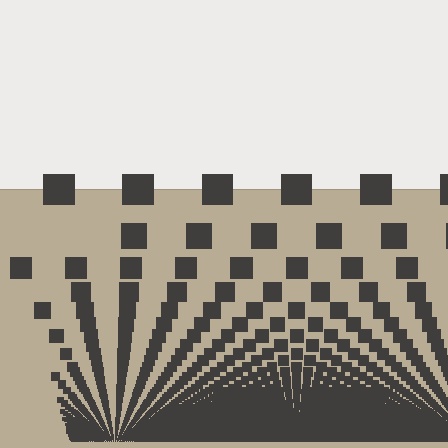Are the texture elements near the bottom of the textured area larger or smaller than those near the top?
Smaller. The gradient is inverted — elements near the bottom are smaller and denser.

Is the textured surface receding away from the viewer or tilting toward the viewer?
The surface appears to tilt toward the viewer. Texture elements get larger and sparser toward the top.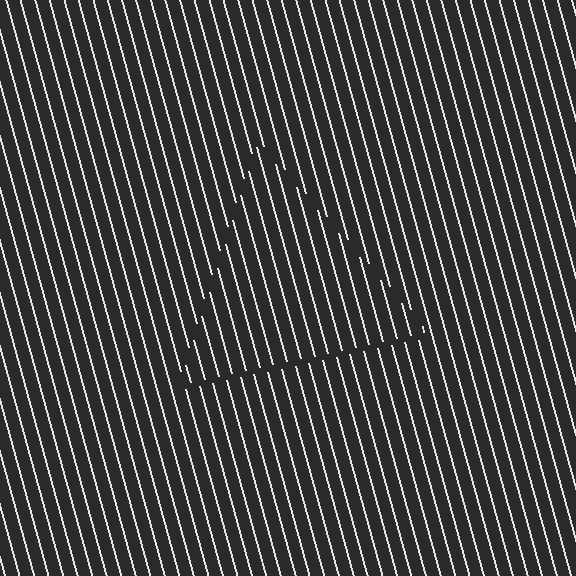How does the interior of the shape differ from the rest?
The interior of the shape contains the same grating, shifted by half a period — the contour is defined by the phase discontinuity where line-ends from the inner and outer gratings abut.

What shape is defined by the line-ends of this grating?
An illusory triangle. The interior of the shape contains the same grating, shifted by half a period — the contour is defined by the phase discontinuity where line-ends from the inner and outer gratings abut.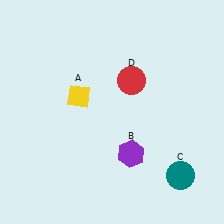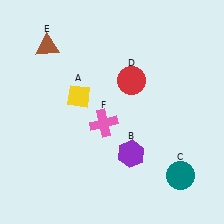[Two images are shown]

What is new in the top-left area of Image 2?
A brown triangle (E) was added in the top-left area of Image 2.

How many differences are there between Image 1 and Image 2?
There are 2 differences between the two images.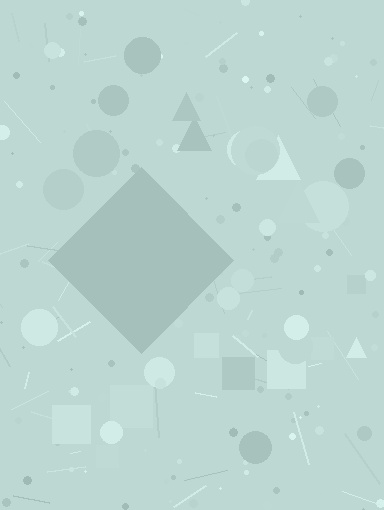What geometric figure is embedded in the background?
A diamond is embedded in the background.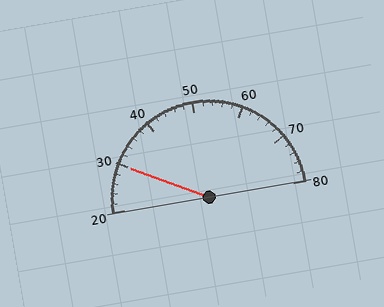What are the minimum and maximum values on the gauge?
The gauge ranges from 20 to 80.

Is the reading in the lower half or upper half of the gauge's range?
The reading is in the lower half of the range (20 to 80).